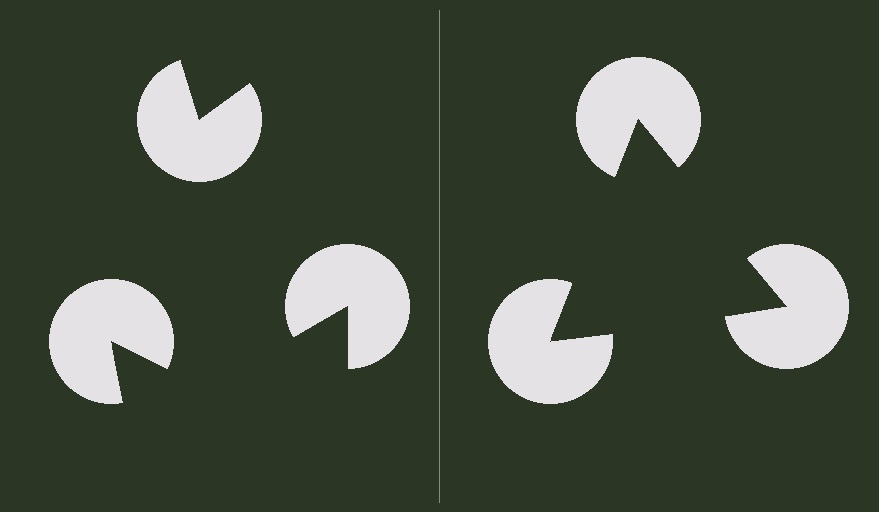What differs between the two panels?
The pac-man discs are positioned identically on both sides; only the wedge orientations differ. On the right they align to a triangle; on the left they are misaligned.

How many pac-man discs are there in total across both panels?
6 — 3 on each side.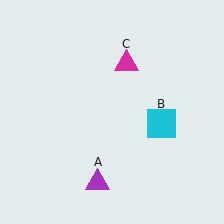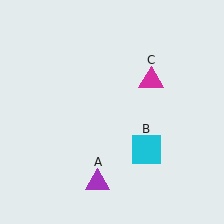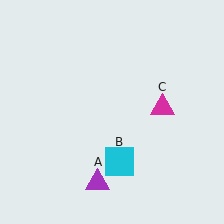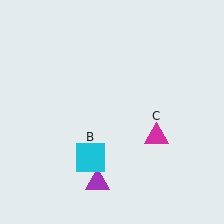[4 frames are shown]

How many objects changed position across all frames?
2 objects changed position: cyan square (object B), magenta triangle (object C).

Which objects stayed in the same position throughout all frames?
Purple triangle (object A) remained stationary.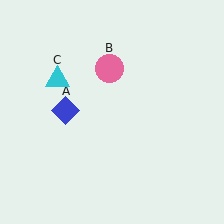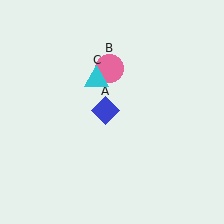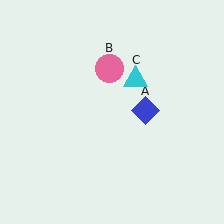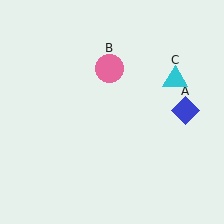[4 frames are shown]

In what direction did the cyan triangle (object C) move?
The cyan triangle (object C) moved right.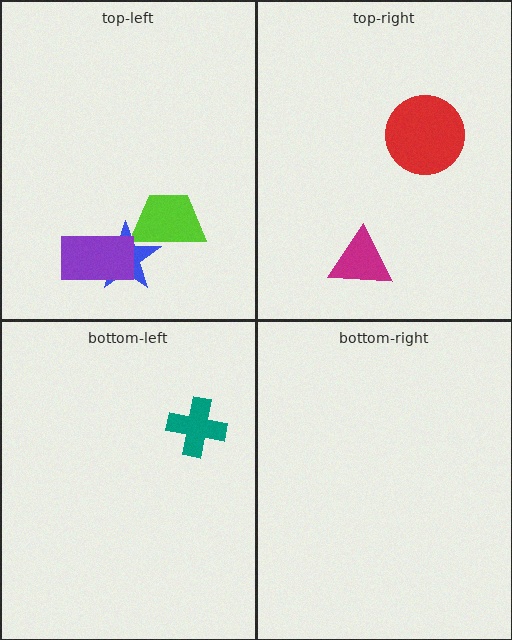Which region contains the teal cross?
The bottom-left region.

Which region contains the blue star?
The top-left region.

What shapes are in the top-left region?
The lime trapezoid, the blue star, the purple rectangle.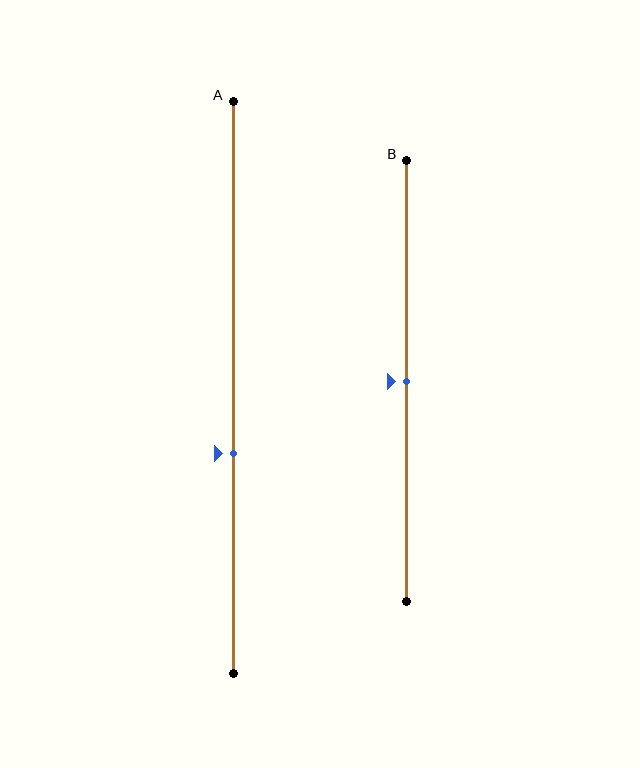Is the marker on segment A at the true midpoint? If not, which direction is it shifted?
No, the marker on segment A is shifted downward by about 12% of the segment length.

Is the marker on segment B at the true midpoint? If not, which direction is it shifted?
Yes, the marker on segment B is at the true midpoint.